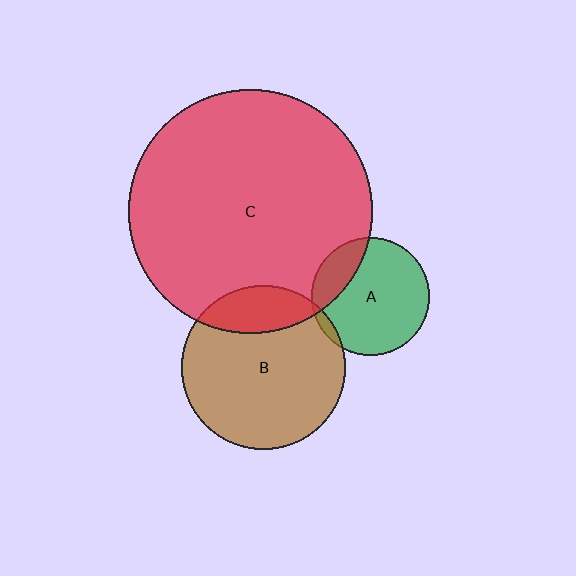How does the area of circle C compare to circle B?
Approximately 2.2 times.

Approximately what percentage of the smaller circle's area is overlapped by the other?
Approximately 20%.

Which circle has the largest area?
Circle C (red).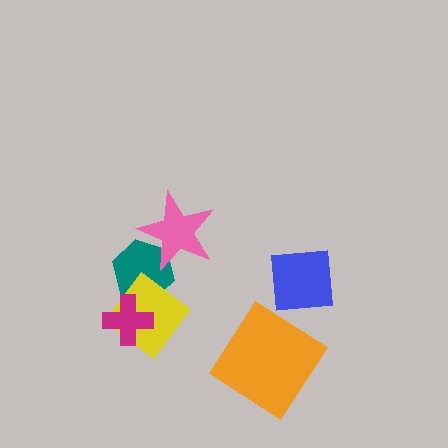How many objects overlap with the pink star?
1 object overlaps with the pink star.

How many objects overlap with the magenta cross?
2 objects overlap with the magenta cross.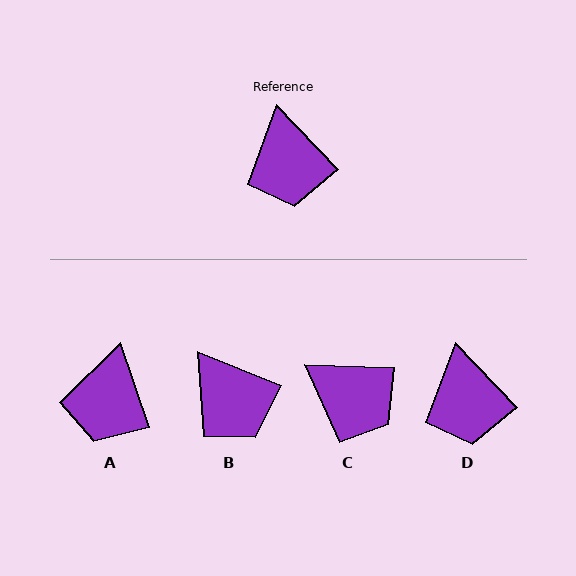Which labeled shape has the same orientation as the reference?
D.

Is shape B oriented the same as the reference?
No, it is off by about 24 degrees.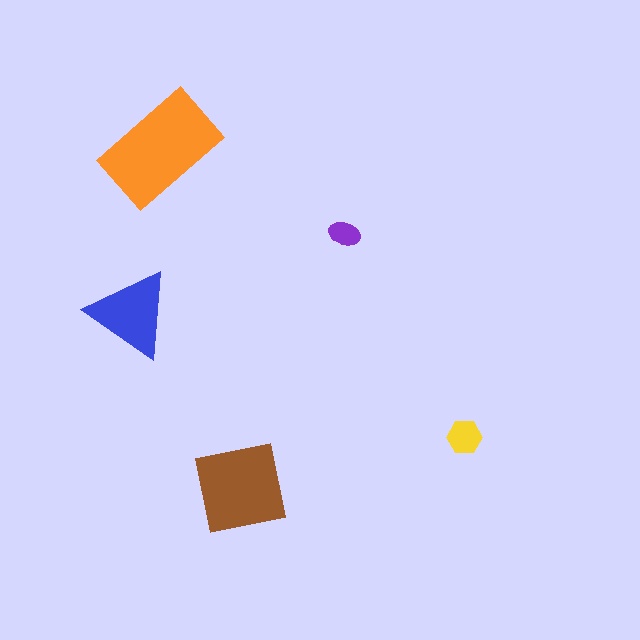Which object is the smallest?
The purple ellipse.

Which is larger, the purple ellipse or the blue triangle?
The blue triangle.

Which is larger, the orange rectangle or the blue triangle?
The orange rectangle.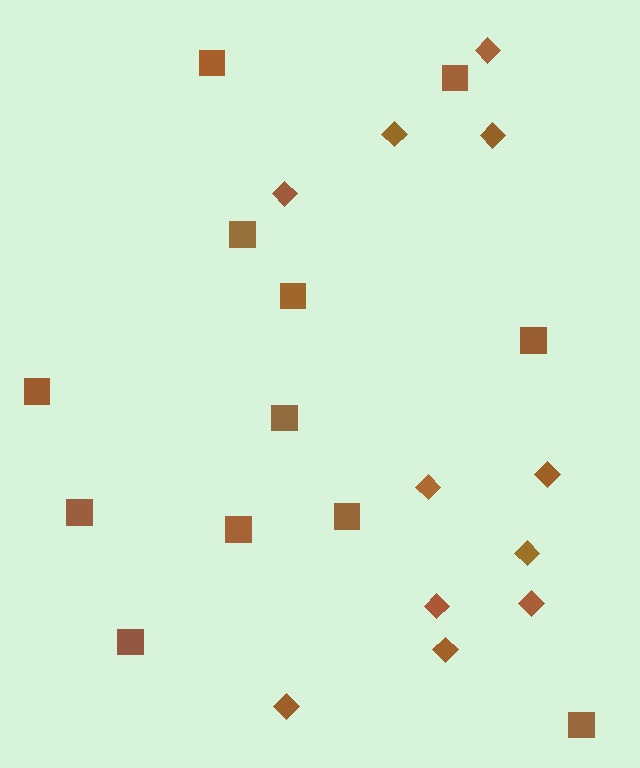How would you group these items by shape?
There are 2 groups: one group of squares (12) and one group of diamonds (11).